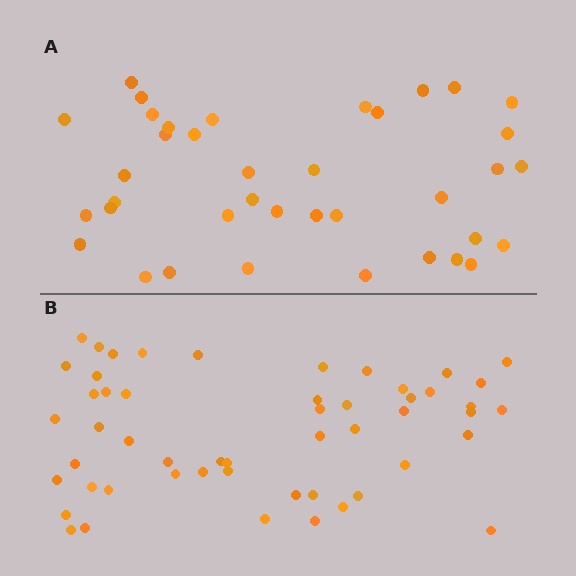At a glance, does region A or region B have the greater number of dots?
Region B (the bottom region) has more dots.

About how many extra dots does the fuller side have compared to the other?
Region B has approximately 15 more dots than region A.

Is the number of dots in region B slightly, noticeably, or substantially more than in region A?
Region B has noticeably more, but not dramatically so. The ratio is roughly 1.4 to 1.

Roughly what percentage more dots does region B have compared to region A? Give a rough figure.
About 35% more.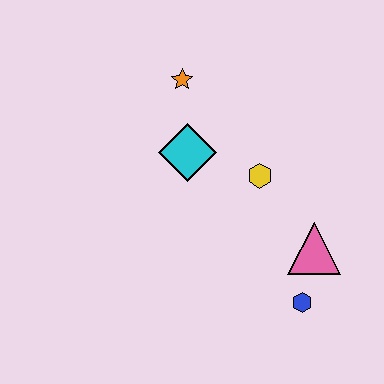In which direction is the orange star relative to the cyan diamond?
The orange star is above the cyan diamond.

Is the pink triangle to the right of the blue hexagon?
Yes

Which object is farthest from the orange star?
The blue hexagon is farthest from the orange star.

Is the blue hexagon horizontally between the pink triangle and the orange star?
Yes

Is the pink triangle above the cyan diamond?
No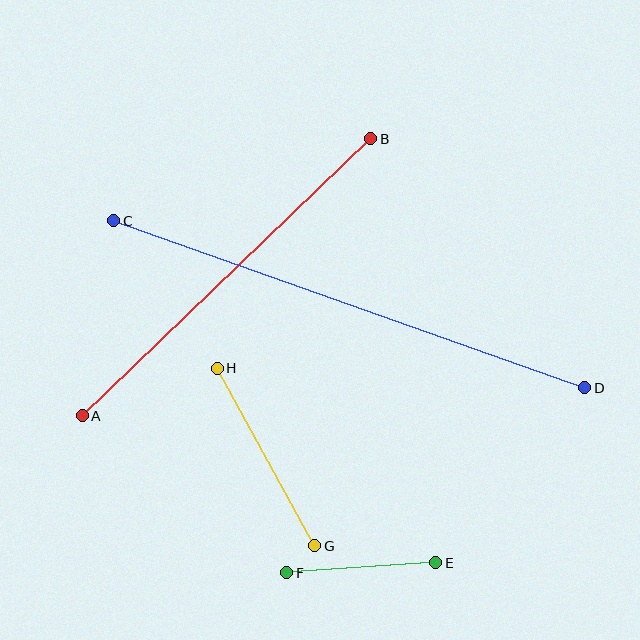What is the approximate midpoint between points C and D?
The midpoint is at approximately (349, 304) pixels.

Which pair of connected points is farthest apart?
Points C and D are farthest apart.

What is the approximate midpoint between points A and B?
The midpoint is at approximately (227, 277) pixels.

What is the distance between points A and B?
The distance is approximately 400 pixels.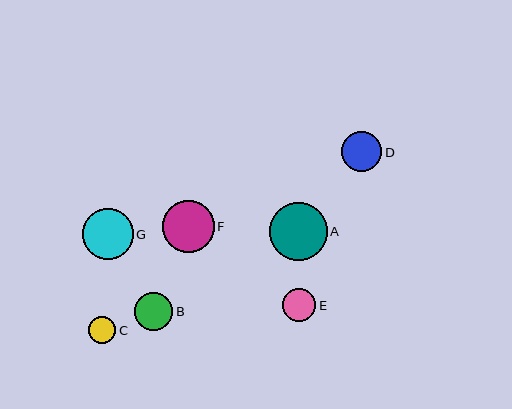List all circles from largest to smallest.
From largest to smallest: A, F, G, D, B, E, C.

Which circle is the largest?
Circle A is the largest with a size of approximately 58 pixels.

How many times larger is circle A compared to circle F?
Circle A is approximately 1.1 times the size of circle F.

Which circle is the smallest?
Circle C is the smallest with a size of approximately 28 pixels.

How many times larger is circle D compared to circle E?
Circle D is approximately 1.2 times the size of circle E.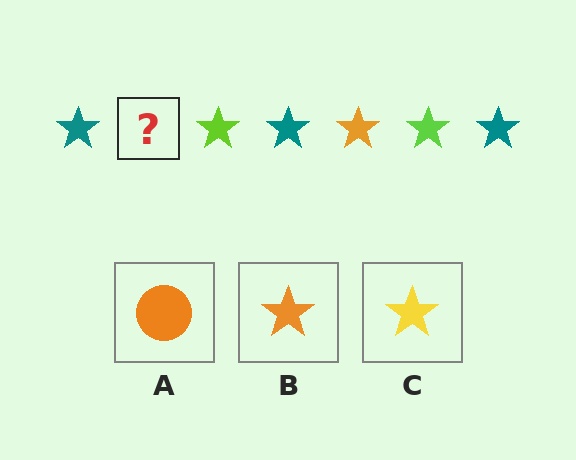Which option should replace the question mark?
Option B.